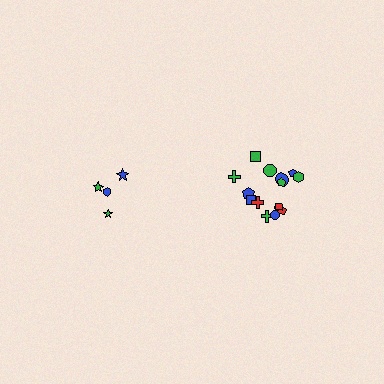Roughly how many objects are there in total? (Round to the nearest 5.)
Roughly 20 objects in total.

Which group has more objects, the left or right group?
The right group.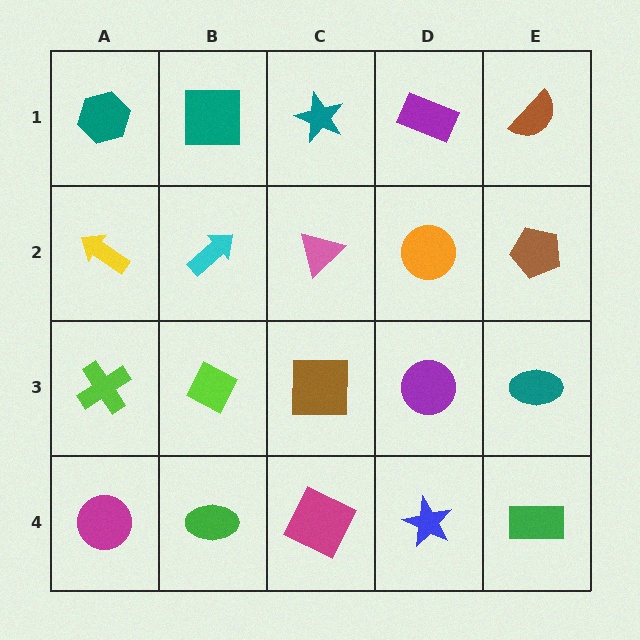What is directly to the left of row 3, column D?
A brown square.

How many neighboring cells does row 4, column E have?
2.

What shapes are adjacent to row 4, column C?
A brown square (row 3, column C), a green ellipse (row 4, column B), a blue star (row 4, column D).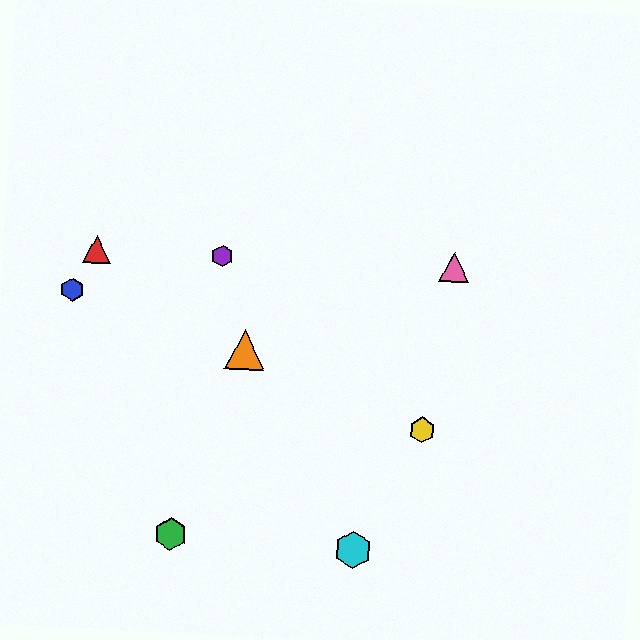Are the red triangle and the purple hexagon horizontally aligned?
Yes, both are at y≈250.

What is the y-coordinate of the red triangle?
The red triangle is at y≈250.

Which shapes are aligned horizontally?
The red triangle, the purple hexagon, the pink triangle are aligned horizontally.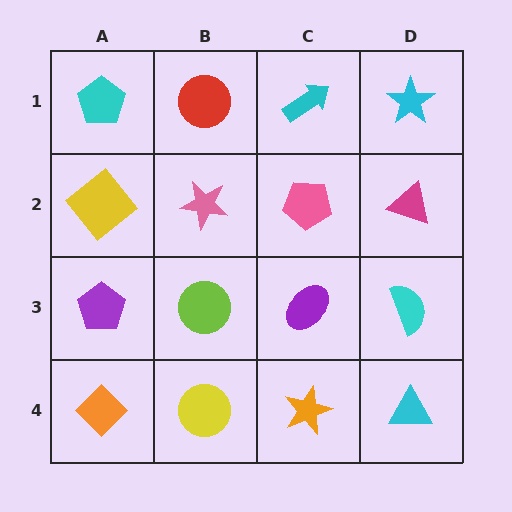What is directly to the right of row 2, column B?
A pink pentagon.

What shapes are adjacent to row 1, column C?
A pink pentagon (row 2, column C), a red circle (row 1, column B), a cyan star (row 1, column D).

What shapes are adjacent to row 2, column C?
A cyan arrow (row 1, column C), a purple ellipse (row 3, column C), a pink star (row 2, column B), a magenta triangle (row 2, column D).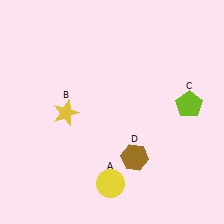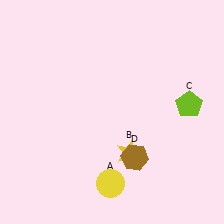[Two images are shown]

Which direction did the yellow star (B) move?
The yellow star (B) moved right.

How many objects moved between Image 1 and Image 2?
1 object moved between the two images.